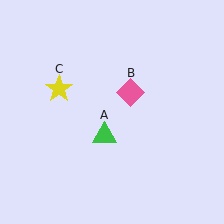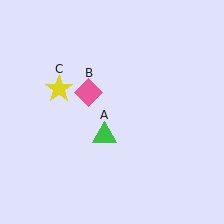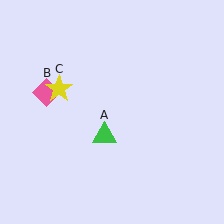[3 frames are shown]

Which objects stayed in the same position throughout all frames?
Green triangle (object A) and yellow star (object C) remained stationary.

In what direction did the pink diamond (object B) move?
The pink diamond (object B) moved left.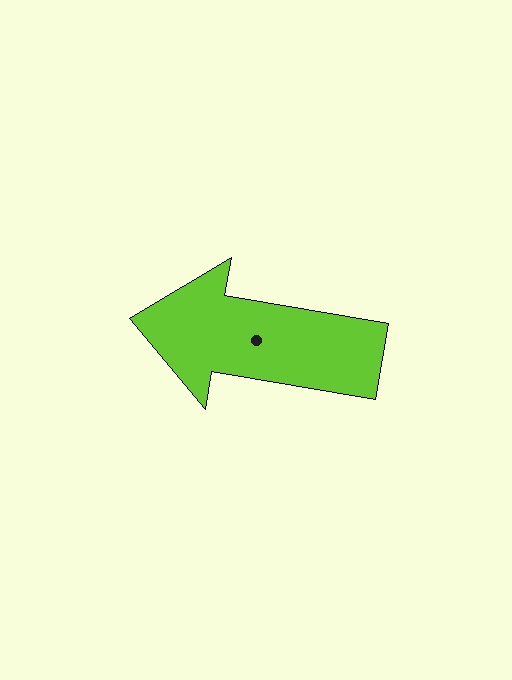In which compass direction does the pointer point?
West.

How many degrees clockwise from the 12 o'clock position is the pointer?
Approximately 280 degrees.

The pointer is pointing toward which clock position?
Roughly 9 o'clock.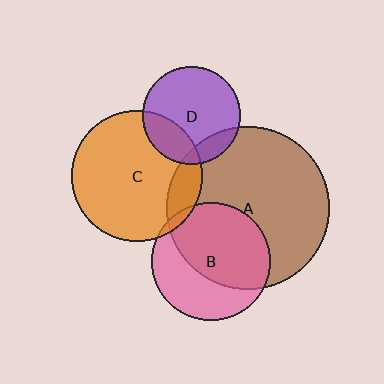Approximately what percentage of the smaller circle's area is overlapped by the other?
Approximately 5%.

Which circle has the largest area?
Circle A (brown).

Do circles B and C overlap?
Yes.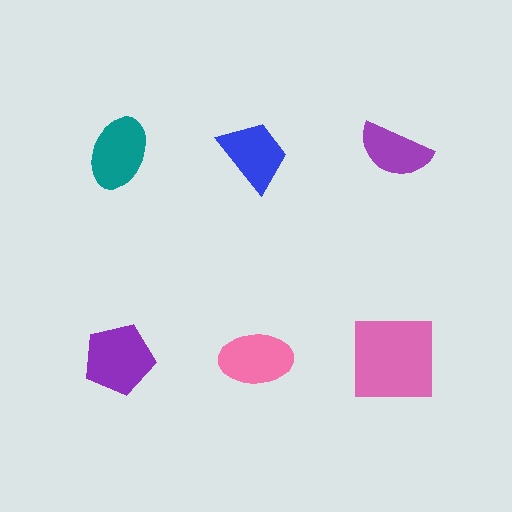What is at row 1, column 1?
A teal ellipse.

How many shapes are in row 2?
3 shapes.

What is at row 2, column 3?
A pink square.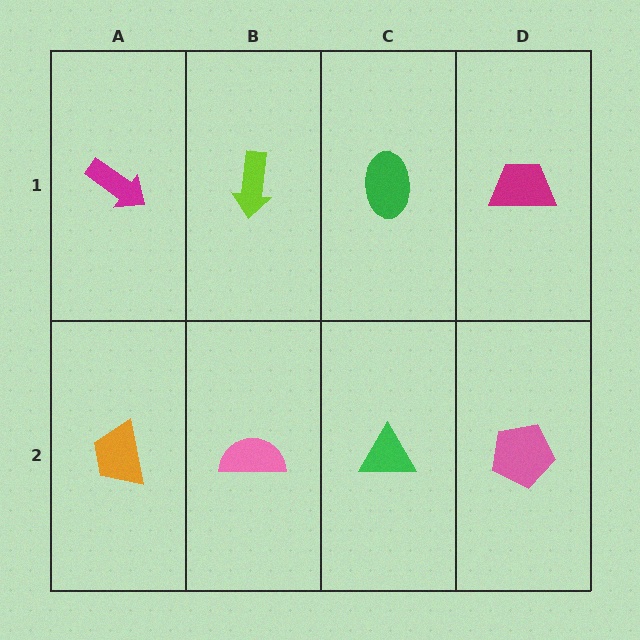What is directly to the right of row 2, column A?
A pink semicircle.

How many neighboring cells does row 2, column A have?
2.